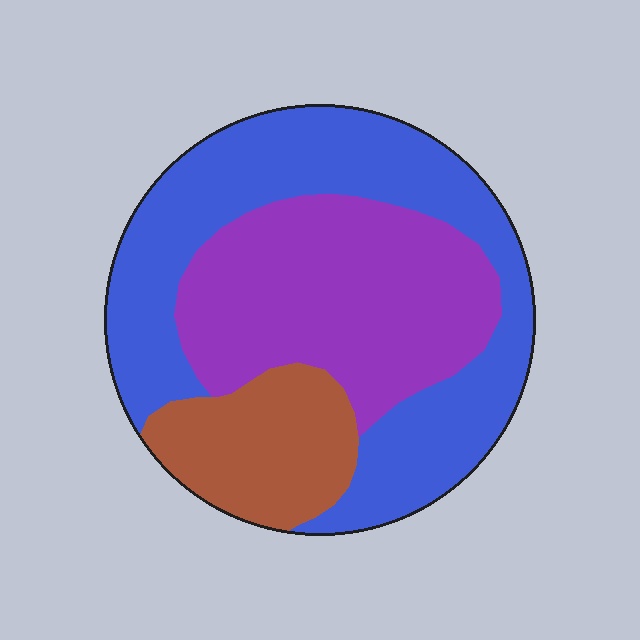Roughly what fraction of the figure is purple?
Purple takes up about three eighths (3/8) of the figure.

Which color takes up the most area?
Blue, at roughly 45%.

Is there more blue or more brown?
Blue.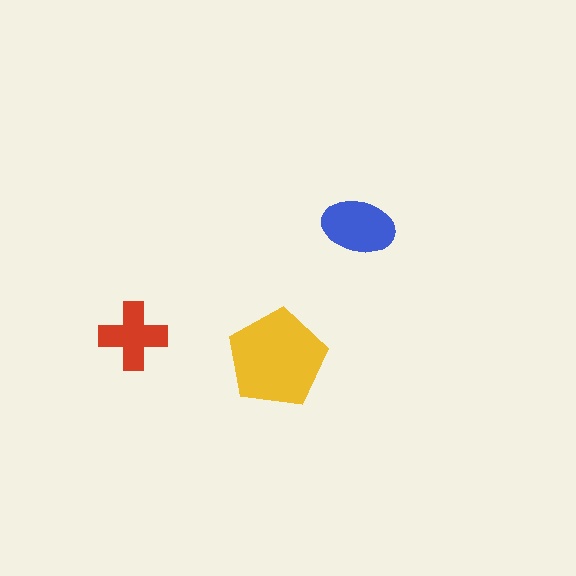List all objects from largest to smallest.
The yellow pentagon, the blue ellipse, the red cross.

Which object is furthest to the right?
The blue ellipse is rightmost.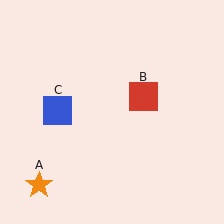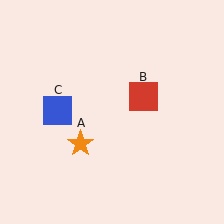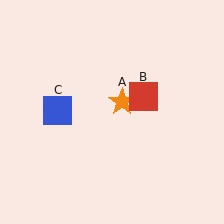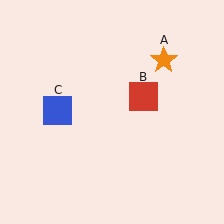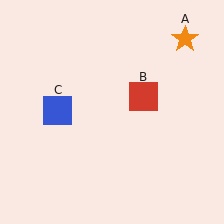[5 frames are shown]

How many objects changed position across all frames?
1 object changed position: orange star (object A).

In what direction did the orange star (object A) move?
The orange star (object A) moved up and to the right.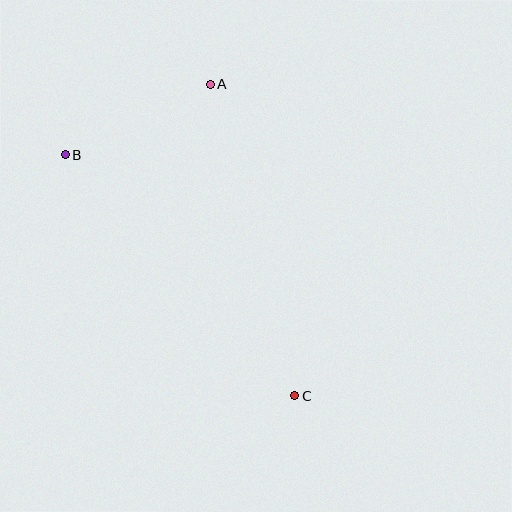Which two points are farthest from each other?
Points B and C are farthest from each other.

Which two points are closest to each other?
Points A and B are closest to each other.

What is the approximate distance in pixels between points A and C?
The distance between A and C is approximately 323 pixels.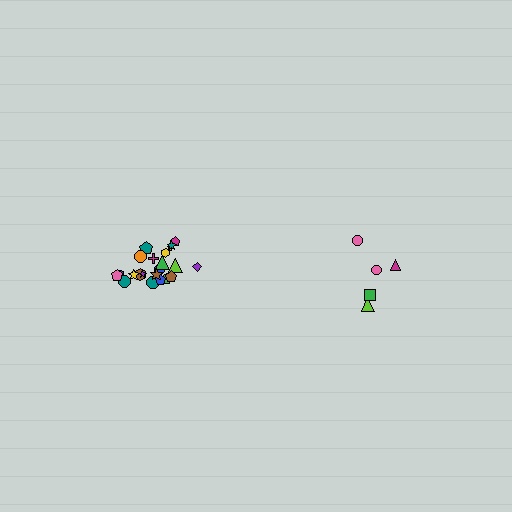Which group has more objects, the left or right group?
The left group.